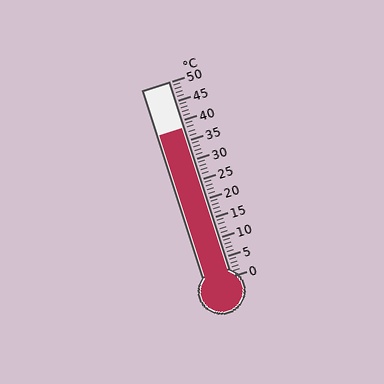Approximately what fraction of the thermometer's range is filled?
The thermometer is filled to approximately 75% of its range.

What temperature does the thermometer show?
The thermometer shows approximately 38°C.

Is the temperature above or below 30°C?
The temperature is above 30°C.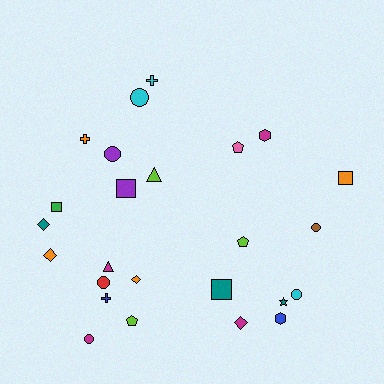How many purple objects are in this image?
There are 2 purple objects.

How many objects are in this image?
There are 25 objects.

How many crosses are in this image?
There are 3 crosses.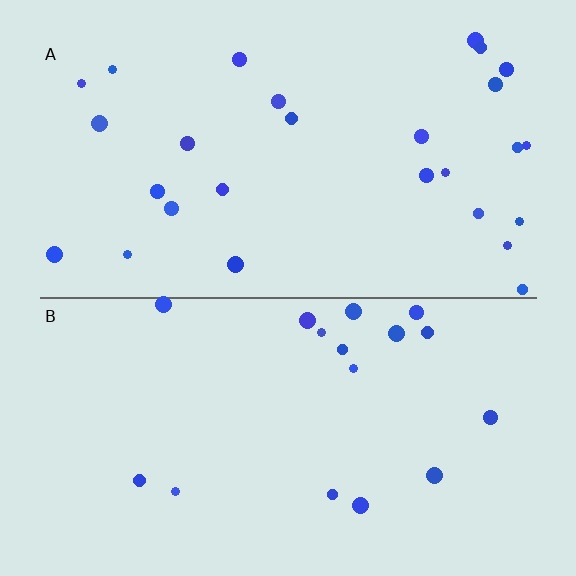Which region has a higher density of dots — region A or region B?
A (the top).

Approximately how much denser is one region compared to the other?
Approximately 1.6× — region A over region B.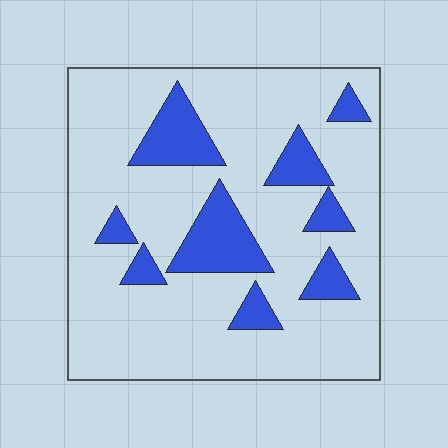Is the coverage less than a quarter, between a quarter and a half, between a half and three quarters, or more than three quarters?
Less than a quarter.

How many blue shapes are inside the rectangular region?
9.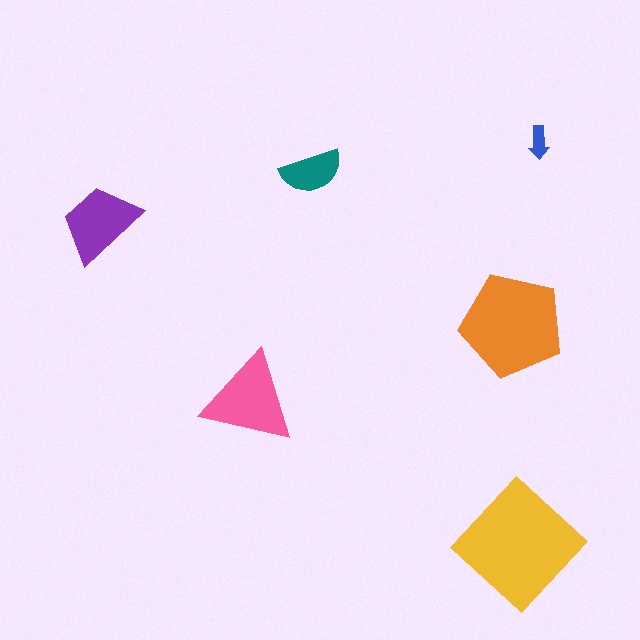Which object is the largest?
The yellow diamond.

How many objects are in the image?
There are 6 objects in the image.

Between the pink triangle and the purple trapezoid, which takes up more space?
The pink triangle.